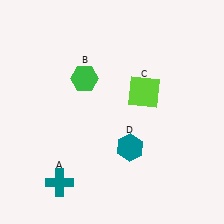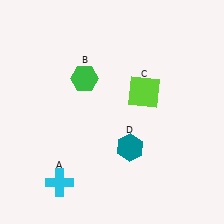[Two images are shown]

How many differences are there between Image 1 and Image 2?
There is 1 difference between the two images.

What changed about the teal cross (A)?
In Image 1, A is teal. In Image 2, it changed to cyan.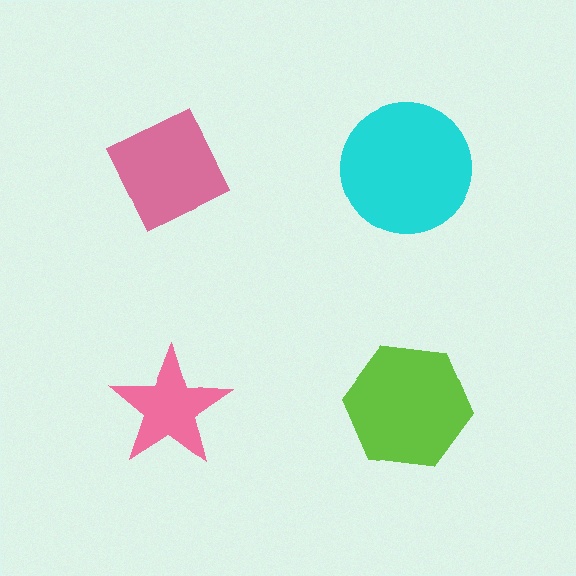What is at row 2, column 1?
A pink star.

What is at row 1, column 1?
A pink diamond.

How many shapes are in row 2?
2 shapes.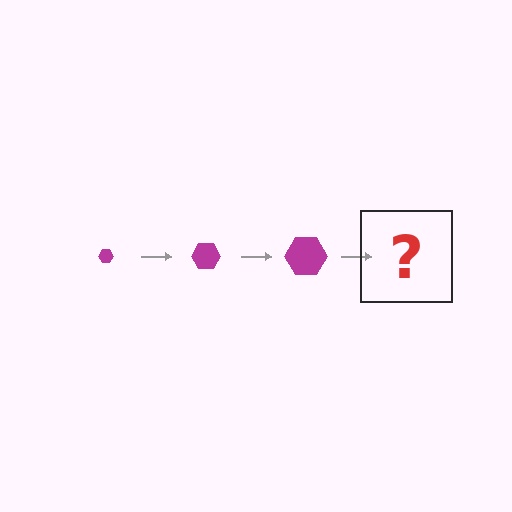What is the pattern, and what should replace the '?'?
The pattern is that the hexagon gets progressively larger each step. The '?' should be a magenta hexagon, larger than the previous one.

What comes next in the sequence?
The next element should be a magenta hexagon, larger than the previous one.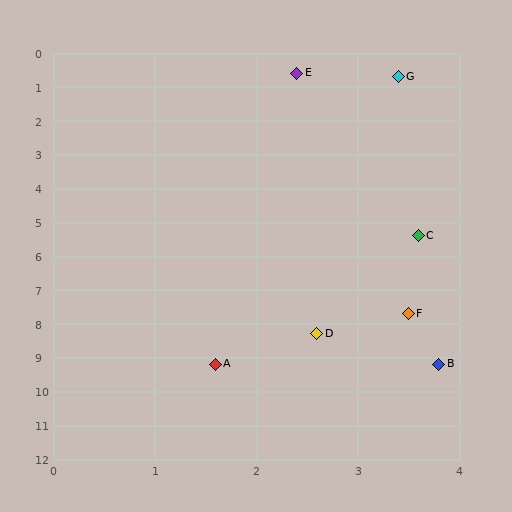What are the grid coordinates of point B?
Point B is at approximately (3.8, 9.2).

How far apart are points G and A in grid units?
Points G and A are about 8.7 grid units apart.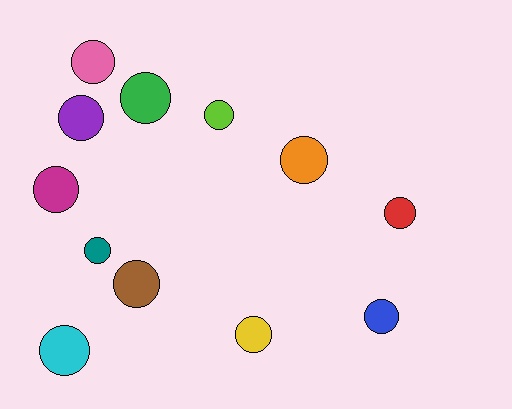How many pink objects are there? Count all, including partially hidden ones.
There is 1 pink object.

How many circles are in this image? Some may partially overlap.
There are 12 circles.